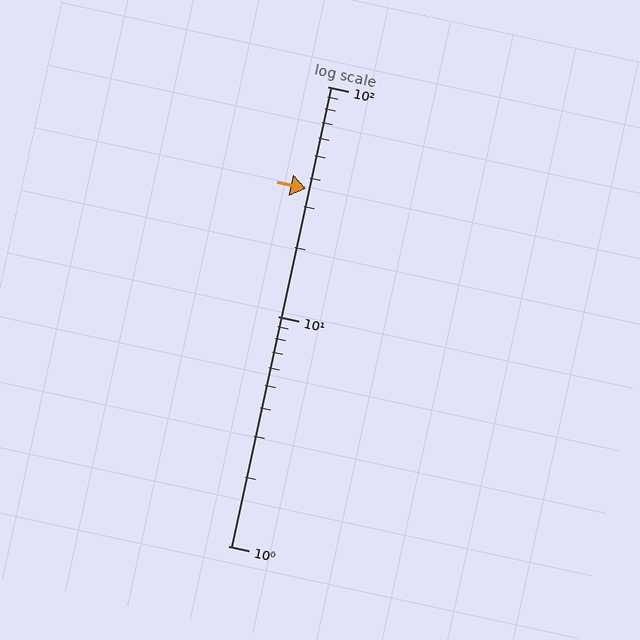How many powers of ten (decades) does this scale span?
The scale spans 2 decades, from 1 to 100.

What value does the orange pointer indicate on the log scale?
The pointer indicates approximately 36.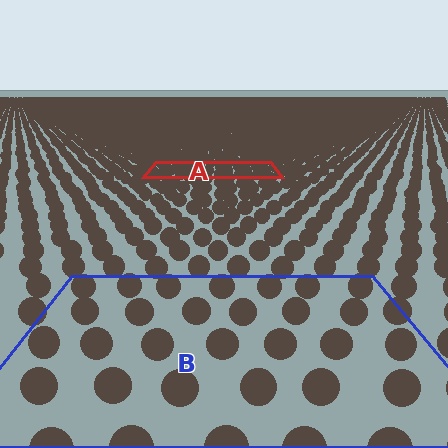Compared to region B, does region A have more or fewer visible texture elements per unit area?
Region A has more texture elements per unit area — they are packed more densely because it is farther away.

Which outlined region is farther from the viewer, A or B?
Region A is farther from the viewer — the texture elements inside it appear smaller and more densely packed.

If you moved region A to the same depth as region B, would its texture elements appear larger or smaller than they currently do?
They would appear larger. At a closer depth, the same texture elements are projected at a bigger on-screen size.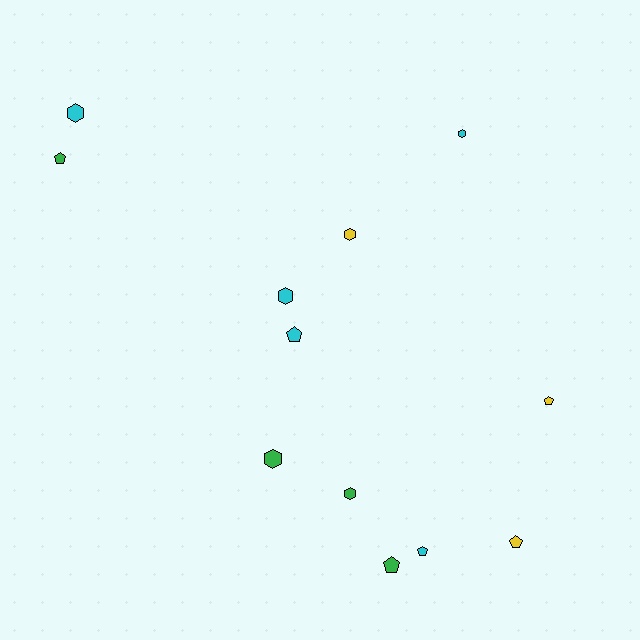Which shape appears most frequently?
Hexagon, with 6 objects.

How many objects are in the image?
There are 12 objects.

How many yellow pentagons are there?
There are 2 yellow pentagons.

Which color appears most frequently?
Cyan, with 5 objects.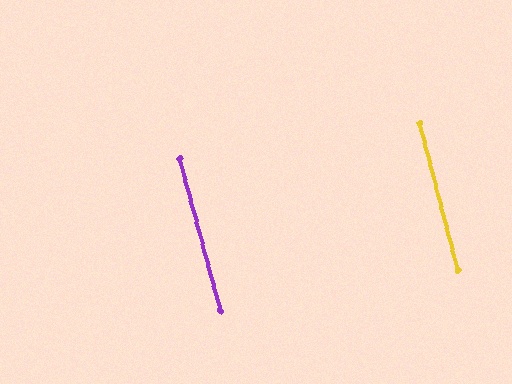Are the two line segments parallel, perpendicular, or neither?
Parallel — their directions differ by only 0.3°.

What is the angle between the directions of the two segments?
Approximately 0 degrees.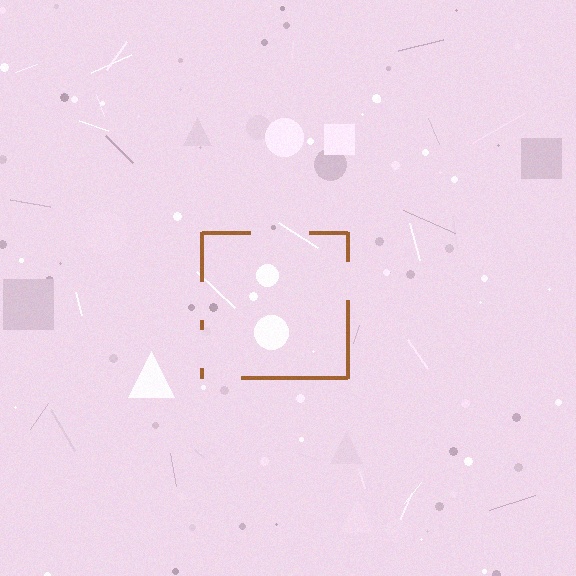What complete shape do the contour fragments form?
The contour fragments form a square.